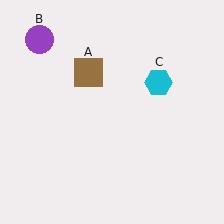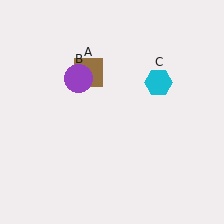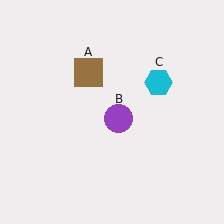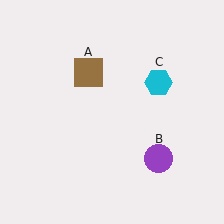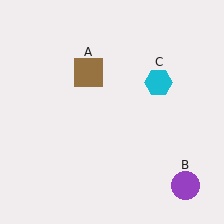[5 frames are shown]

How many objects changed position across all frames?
1 object changed position: purple circle (object B).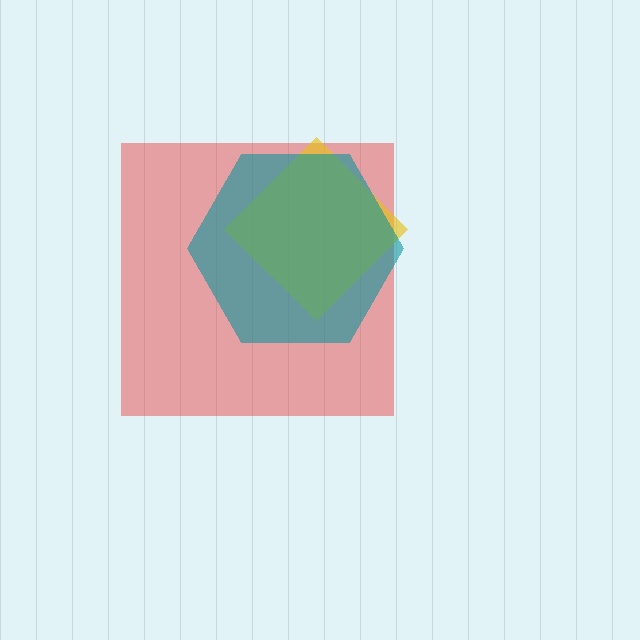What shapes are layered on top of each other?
The layered shapes are: a red square, a yellow diamond, a teal hexagon.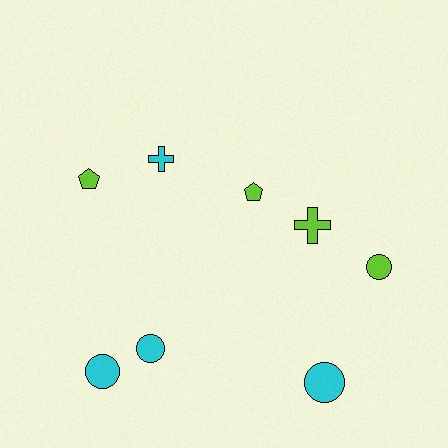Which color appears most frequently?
Cyan, with 4 objects.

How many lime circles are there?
There is 1 lime circle.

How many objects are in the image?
There are 8 objects.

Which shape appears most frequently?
Circle, with 4 objects.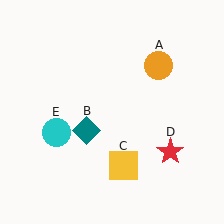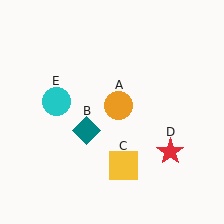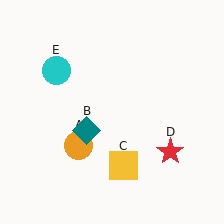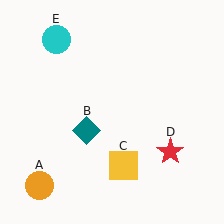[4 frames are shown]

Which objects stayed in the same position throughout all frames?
Teal diamond (object B) and yellow square (object C) and red star (object D) remained stationary.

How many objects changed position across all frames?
2 objects changed position: orange circle (object A), cyan circle (object E).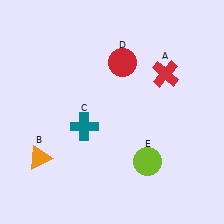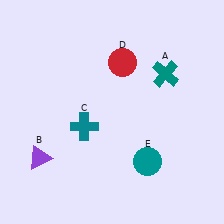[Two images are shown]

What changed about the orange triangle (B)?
In Image 1, B is orange. In Image 2, it changed to purple.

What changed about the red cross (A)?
In Image 1, A is red. In Image 2, it changed to teal.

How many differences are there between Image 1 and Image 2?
There are 3 differences between the two images.